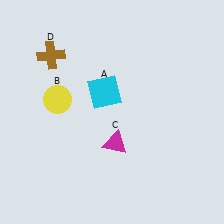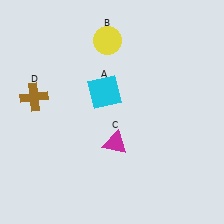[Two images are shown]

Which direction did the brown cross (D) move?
The brown cross (D) moved down.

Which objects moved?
The objects that moved are: the yellow circle (B), the brown cross (D).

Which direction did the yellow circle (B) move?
The yellow circle (B) moved up.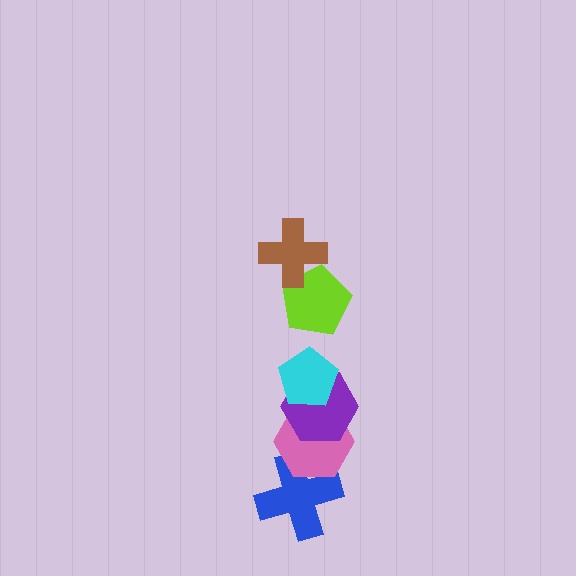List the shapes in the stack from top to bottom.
From top to bottom: the brown cross, the lime pentagon, the cyan pentagon, the purple hexagon, the pink hexagon, the blue cross.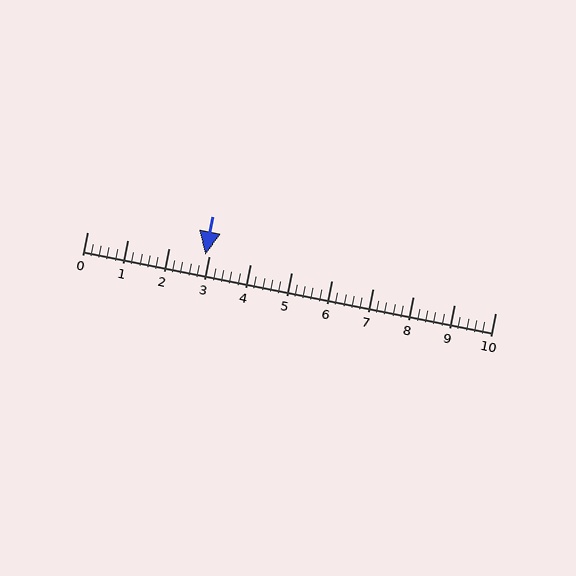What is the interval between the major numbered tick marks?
The major tick marks are spaced 1 units apart.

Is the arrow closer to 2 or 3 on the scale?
The arrow is closer to 3.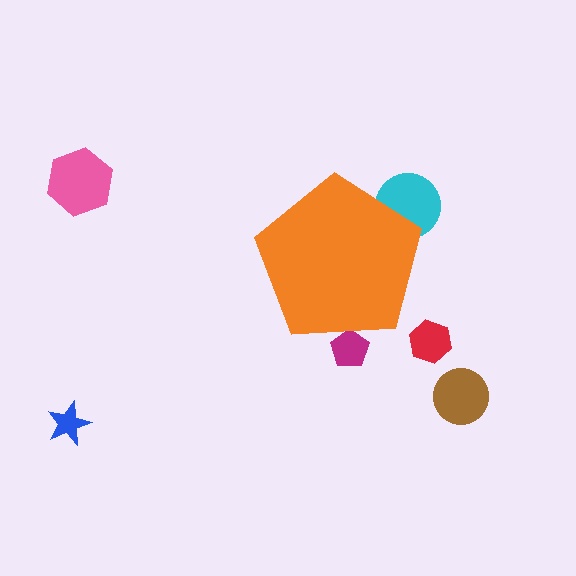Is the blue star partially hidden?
No, the blue star is fully visible.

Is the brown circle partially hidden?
No, the brown circle is fully visible.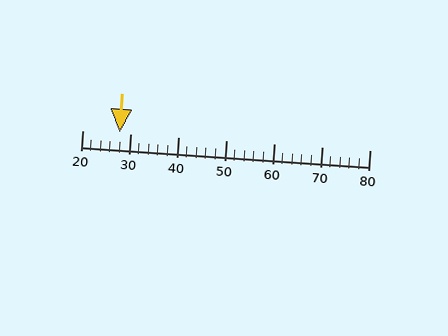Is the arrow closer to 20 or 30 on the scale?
The arrow is closer to 30.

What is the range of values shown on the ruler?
The ruler shows values from 20 to 80.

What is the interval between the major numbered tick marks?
The major tick marks are spaced 10 units apart.